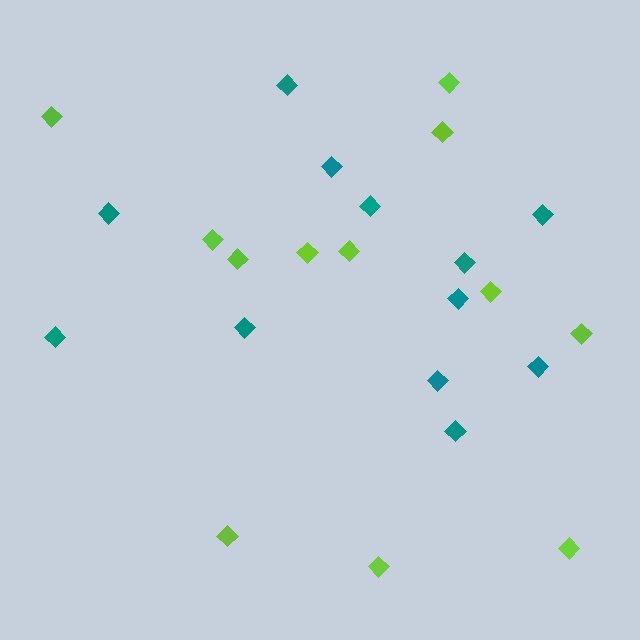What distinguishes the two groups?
There are 2 groups: one group of teal diamonds (12) and one group of lime diamonds (12).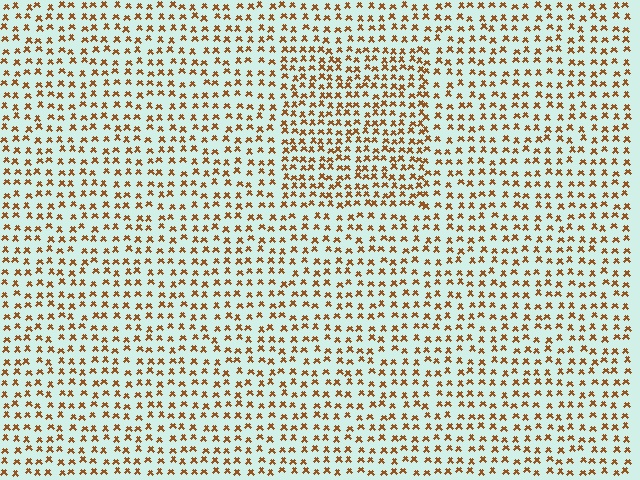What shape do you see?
I see a rectangle.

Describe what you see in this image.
The image contains small brown elements arranged at two different densities. A rectangle-shaped region is visible where the elements are more densely packed than the surrounding area.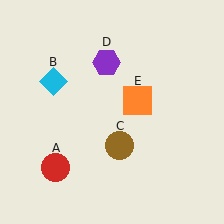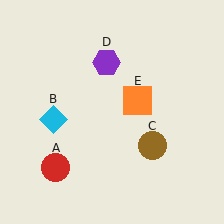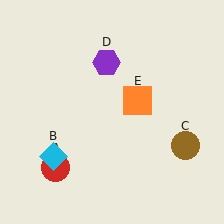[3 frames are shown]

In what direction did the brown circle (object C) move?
The brown circle (object C) moved right.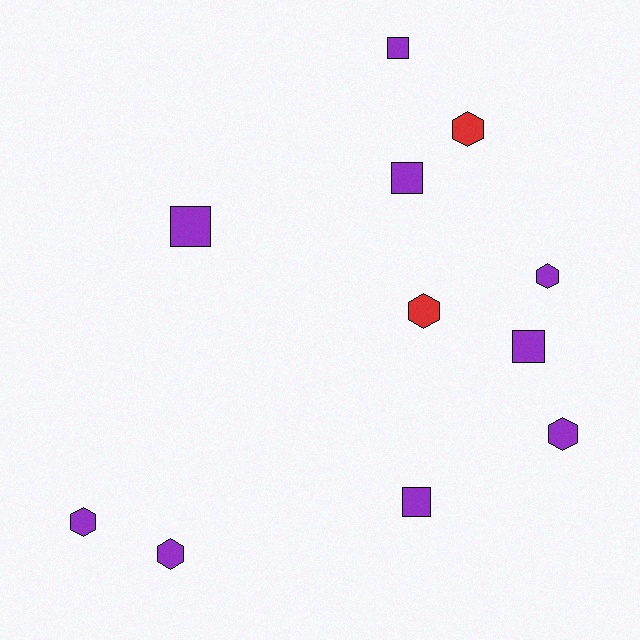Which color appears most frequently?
Purple, with 9 objects.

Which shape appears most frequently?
Hexagon, with 6 objects.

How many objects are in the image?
There are 11 objects.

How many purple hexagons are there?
There are 4 purple hexagons.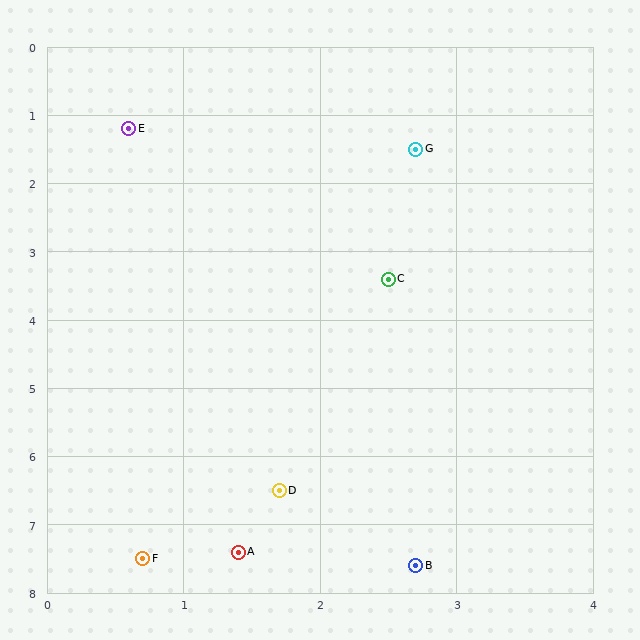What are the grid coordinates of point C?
Point C is at approximately (2.5, 3.4).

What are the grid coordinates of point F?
Point F is at approximately (0.7, 7.5).